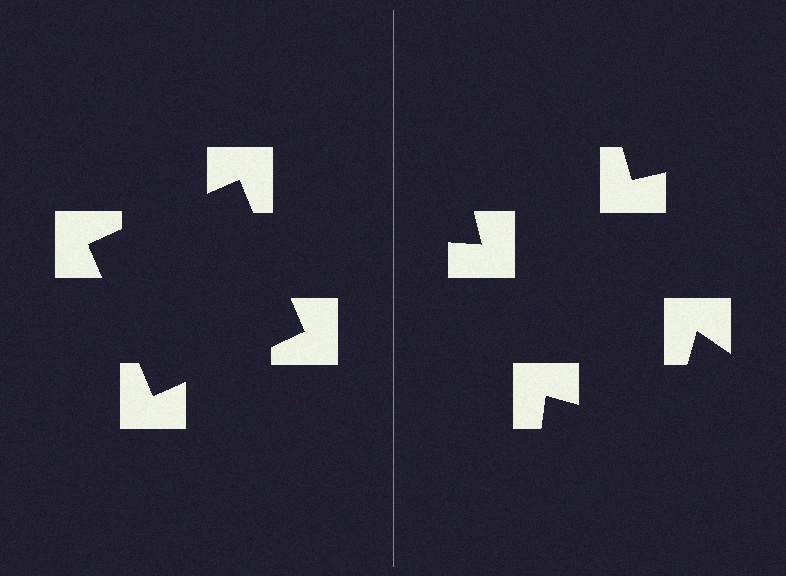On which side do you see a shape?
An illusory square appears on the left side. On the right side the wedge cuts are rotated, so no coherent shape forms.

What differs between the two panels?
The notched squares are positioned identically on both sides; only the wedge orientations differ. On the left they align to a square; on the right they are misaligned.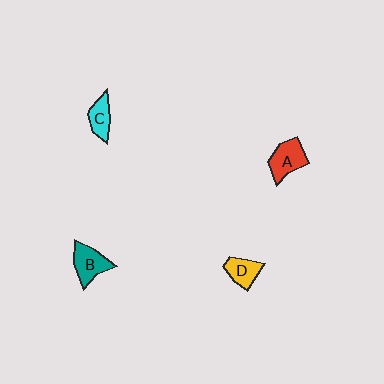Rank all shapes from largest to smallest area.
From largest to smallest: A (red), B (teal), D (yellow), C (cyan).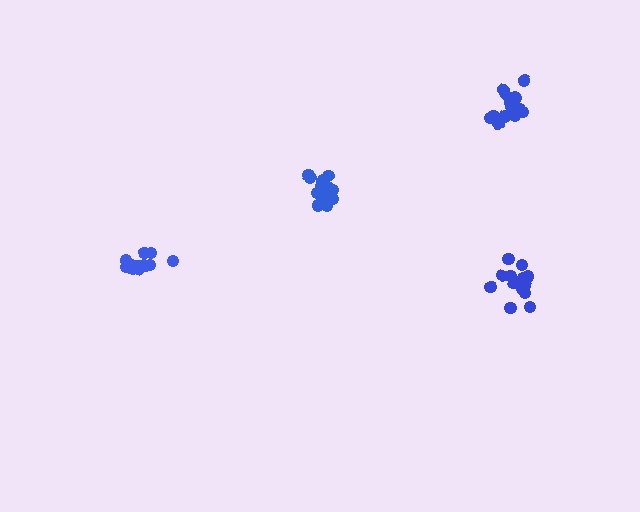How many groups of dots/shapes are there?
There are 4 groups.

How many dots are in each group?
Group 1: 16 dots, Group 2: 14 dots, Group 3: 14 dots, Group 4: 14 dots (58 total).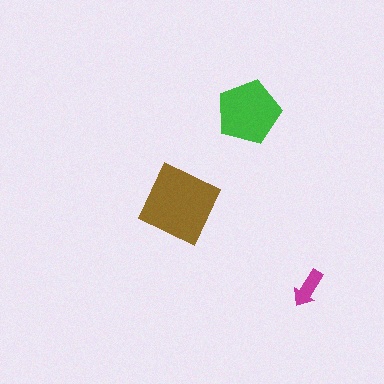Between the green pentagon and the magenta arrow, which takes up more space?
The green pentagon.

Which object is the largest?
The brown diamond.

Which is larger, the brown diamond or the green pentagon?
The brown diamond.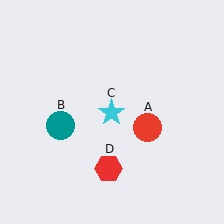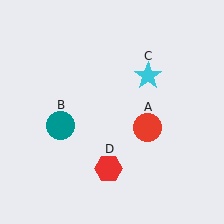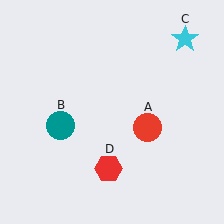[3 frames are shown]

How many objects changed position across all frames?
1 object changed position: cyan star (object C).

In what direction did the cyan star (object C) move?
The cyan star (object C) moved up and to the right.